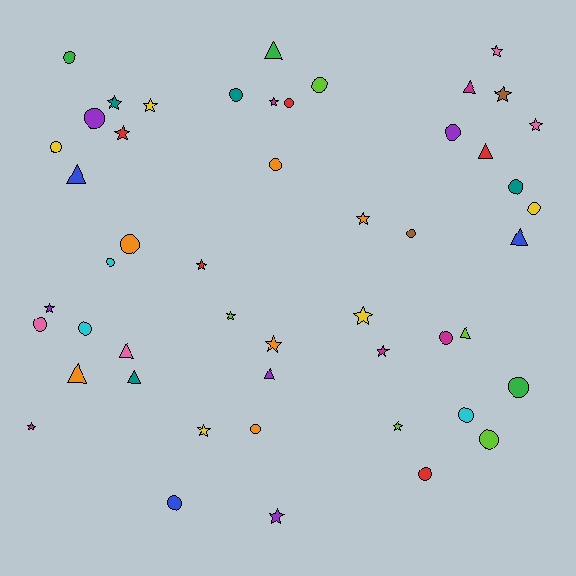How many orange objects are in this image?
There are 6 orange objects.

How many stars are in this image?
There are 18 stars.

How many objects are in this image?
There are 50 objects.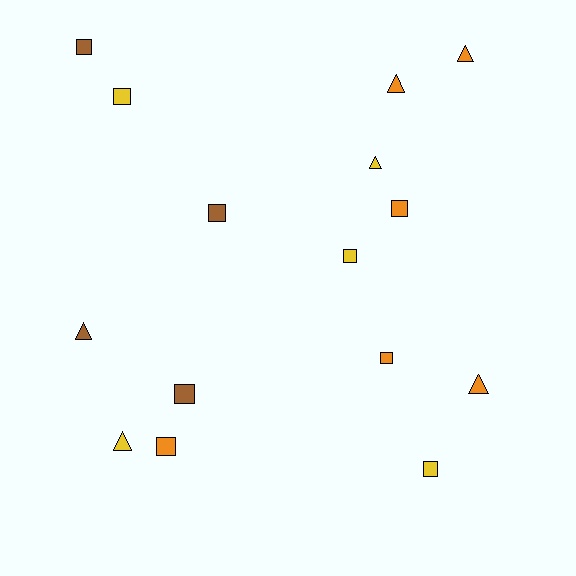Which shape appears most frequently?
Square, with 9 objects.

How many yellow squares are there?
There are 3 yellow squares.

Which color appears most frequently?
Orange, with 6 objects.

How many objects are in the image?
There are 15 objects.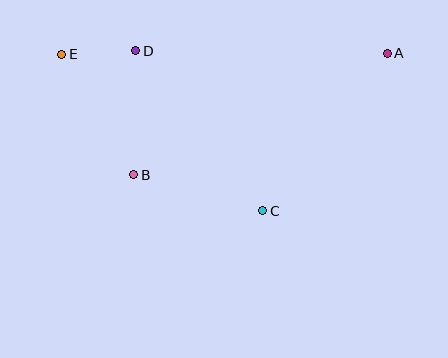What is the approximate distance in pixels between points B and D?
The distance between B and D is approximately 124 pixels.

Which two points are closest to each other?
Points D and E are closest to each other.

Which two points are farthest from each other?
Points A and E are farthest from each other.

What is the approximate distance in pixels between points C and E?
The distance between C and E is approximately 255 pixels.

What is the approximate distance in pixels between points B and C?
The distance between B and C is approximately 134 pixels.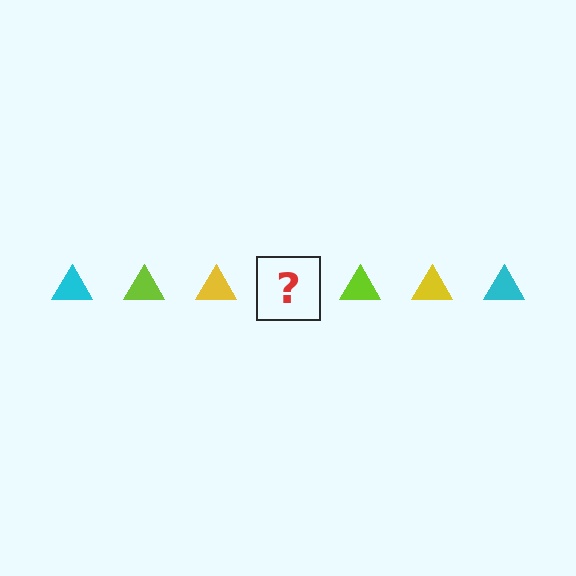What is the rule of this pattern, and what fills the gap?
The rule is that the pattern cycles through cyan, lime, yellow triangles. The gap should be filled with a cyan triangle.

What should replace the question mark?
The question mark should be replaced with a cyan triangle.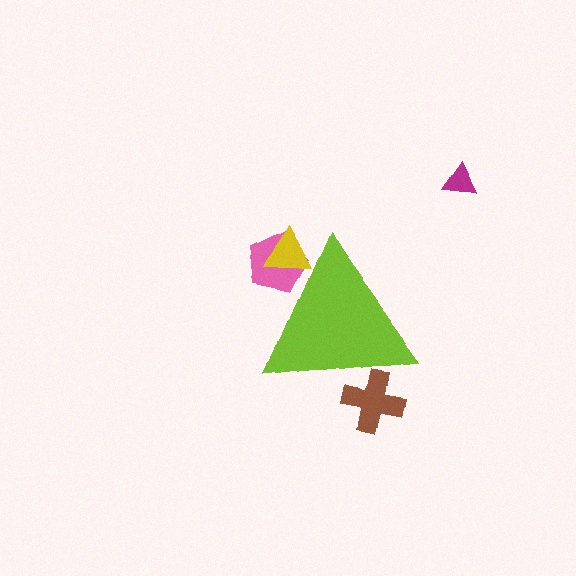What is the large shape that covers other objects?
A lime triangle.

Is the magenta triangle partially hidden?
No, the magenta triangle is fully visible.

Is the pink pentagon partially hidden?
Yes, the pink pentagon is partially hidden behind the lime triangle.